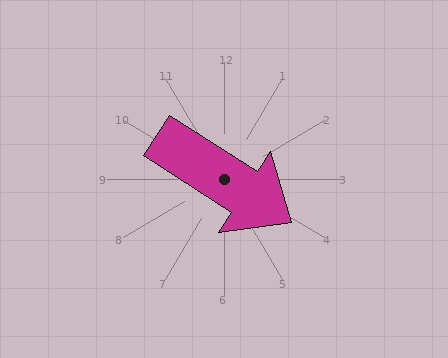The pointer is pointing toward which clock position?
Roughly 4 o'clock.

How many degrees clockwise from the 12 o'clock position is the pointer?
Approximately 123 degrees.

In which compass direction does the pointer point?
Southeast.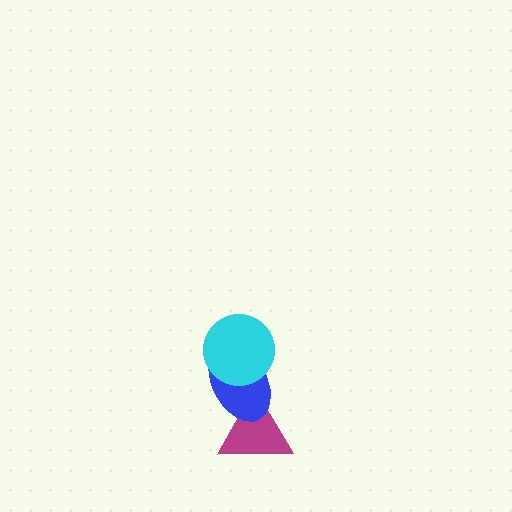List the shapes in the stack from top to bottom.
From top to bottom: the cyan circle, the blue ellipse, the magenta triangle.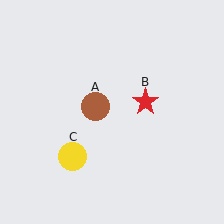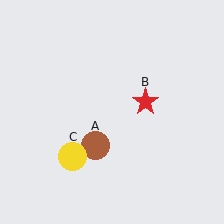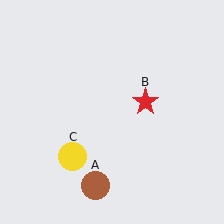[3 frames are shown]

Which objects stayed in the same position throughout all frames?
Red star (object B) and yellow circle (object C) remained stationary.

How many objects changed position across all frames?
1 object changed position: brown circle (object A).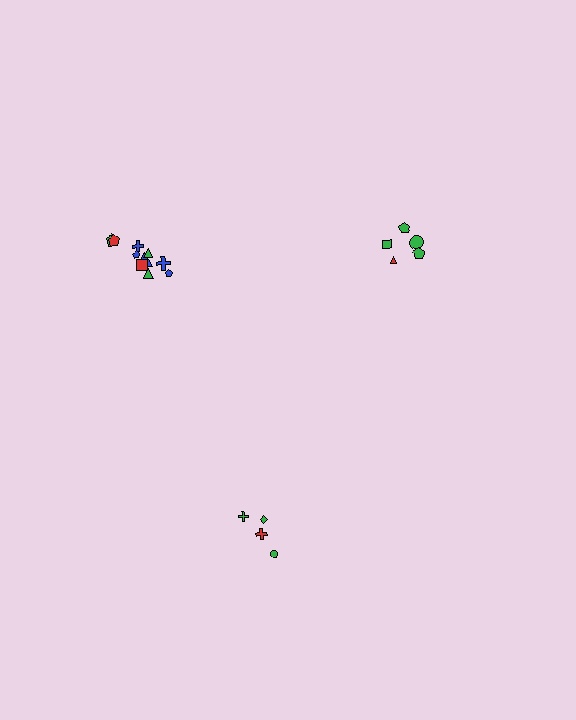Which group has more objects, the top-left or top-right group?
The top-left group.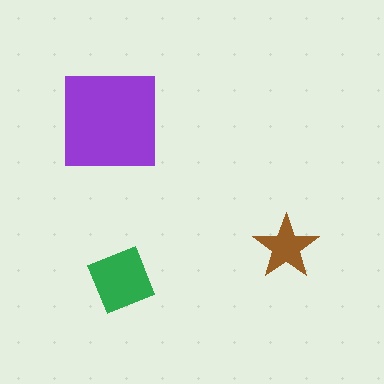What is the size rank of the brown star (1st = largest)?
3rd.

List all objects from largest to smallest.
The purple square, the green diamond, the brown star.